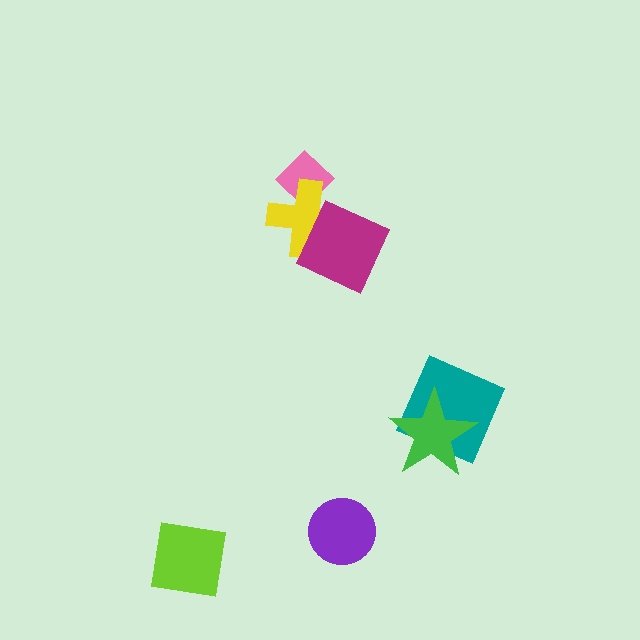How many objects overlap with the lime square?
0 objects overlap with the lime square.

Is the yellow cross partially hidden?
Yes, it is partially covered by another shape.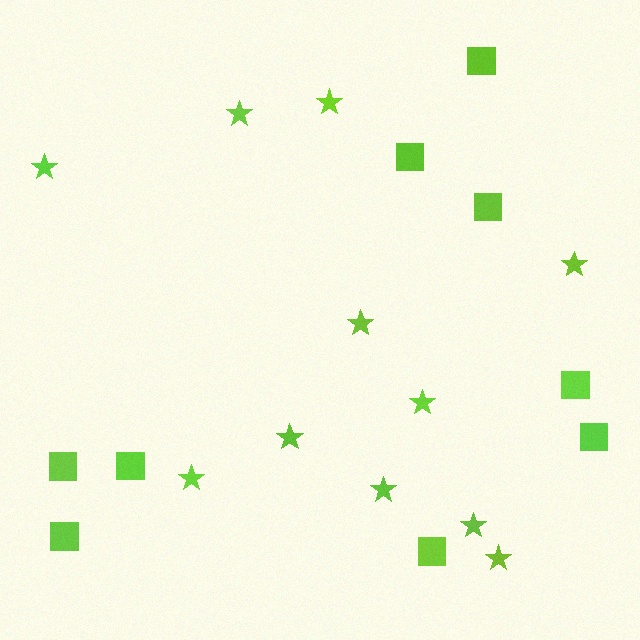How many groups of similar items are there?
There are 2 groups: one group of stars (11) and one group of squares (9).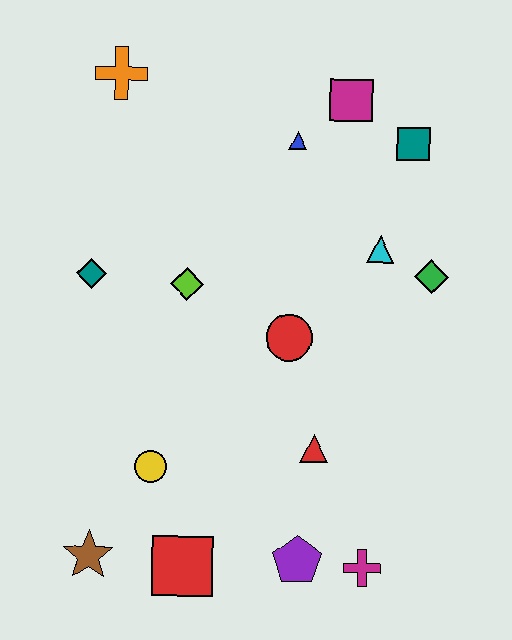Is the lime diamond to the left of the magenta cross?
Yes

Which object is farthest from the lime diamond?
The magenta cross is farthest from the lime diamond.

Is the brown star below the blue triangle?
Yes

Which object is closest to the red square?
The brown star is closest to the red square.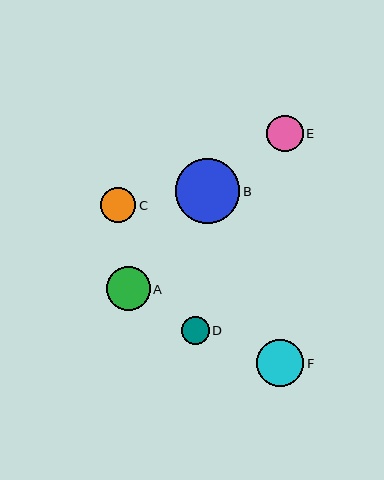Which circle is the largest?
Circle B is the largest with a size of approximately 65 pixels.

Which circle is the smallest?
Circle D is the smallest with a size of approximately 27 pixels.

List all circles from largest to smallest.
From largest to smallest: B, F, A, E, C, D.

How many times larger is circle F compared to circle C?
Circle F is approximately 1.3 times the size of circle C.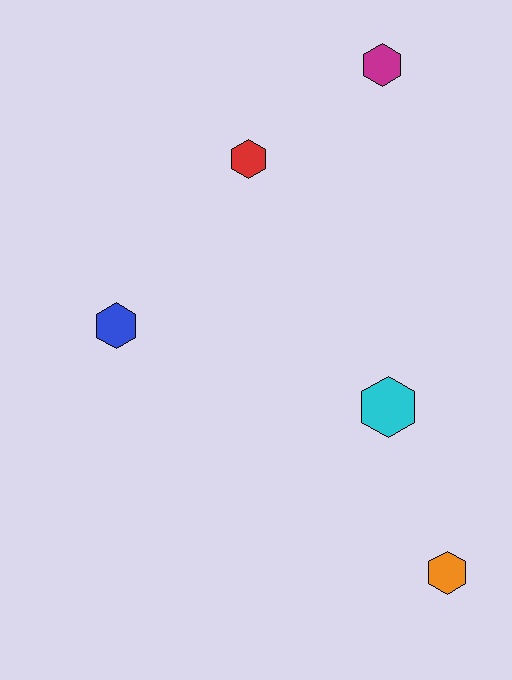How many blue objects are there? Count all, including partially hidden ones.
There is 1 blue object.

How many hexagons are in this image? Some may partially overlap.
There are 5 hexagons.